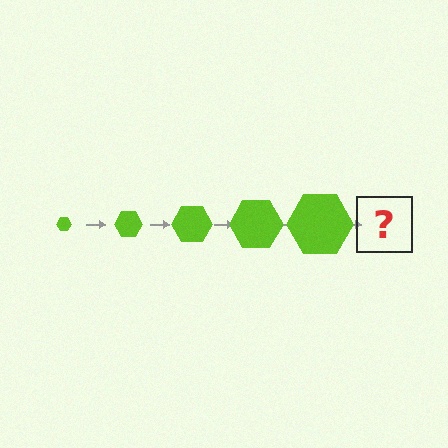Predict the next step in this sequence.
The next step is a lime hexagon, larger than the previous one.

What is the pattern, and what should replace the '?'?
The pattern is that the hexagon gets progressively larger each step. The '?' should be a lime hexagon, larger than the previous one.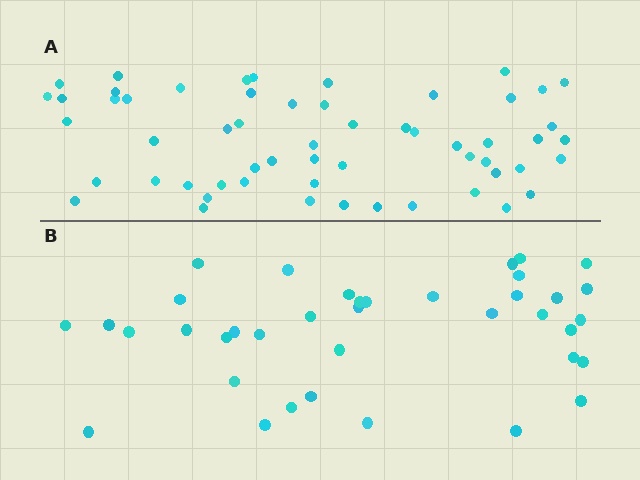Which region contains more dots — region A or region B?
Region A (the top region) has more dots.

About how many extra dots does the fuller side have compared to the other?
Region A has approximately 20 more dots than region B.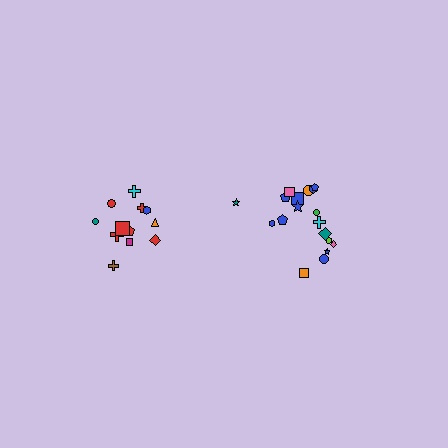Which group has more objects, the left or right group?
The right group.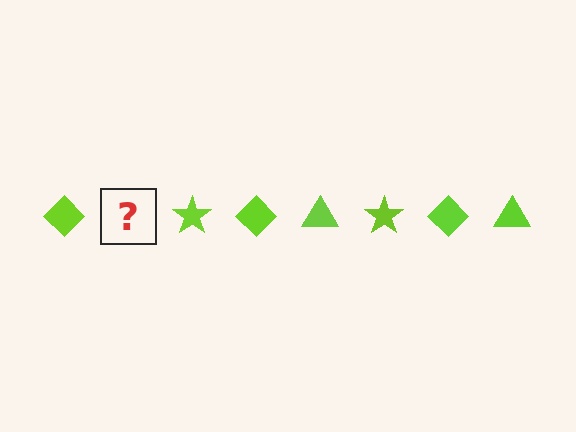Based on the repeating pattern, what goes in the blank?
The blank should be a lime triangle.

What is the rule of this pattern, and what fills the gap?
The rule is that the pattern cycles through diamond, triangle, star shapes in lime. The gap should be filled with a lime triangle.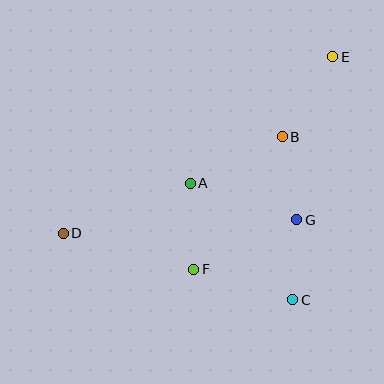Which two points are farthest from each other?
Points D and E are farthest from each other.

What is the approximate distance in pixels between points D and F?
The distance between D and F is approximately 136 pixels.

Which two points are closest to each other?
Points C and G are closest to each other.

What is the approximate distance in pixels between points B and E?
The distance between B and E is approximately 95 pixels.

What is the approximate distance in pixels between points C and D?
The distance between C and D is approximately 239 pixels.